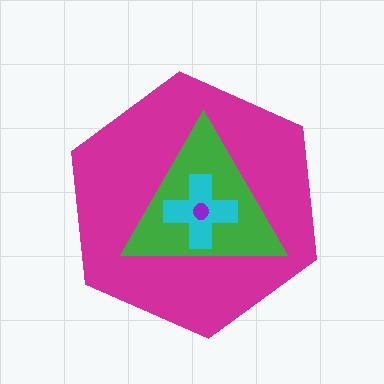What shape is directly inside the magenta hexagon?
The green triangle.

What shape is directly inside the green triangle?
The cyan cross.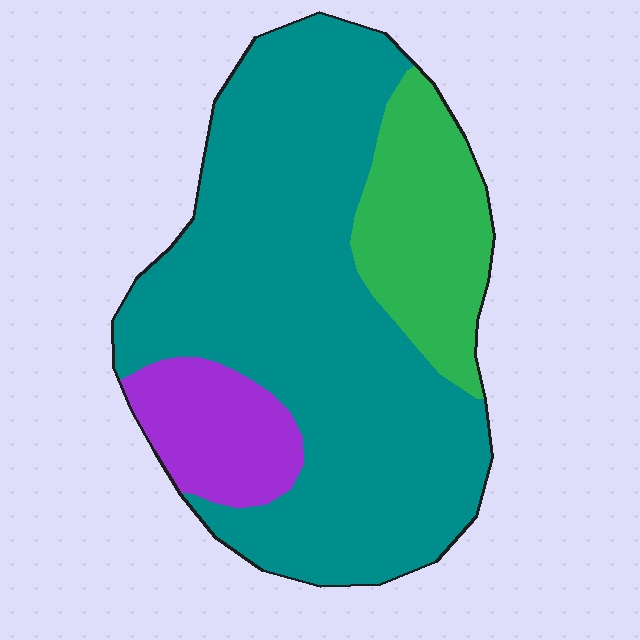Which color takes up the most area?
Teal, at roughly 70%.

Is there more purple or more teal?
Teal.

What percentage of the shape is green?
Green takes up between a sixth and a third of the shape.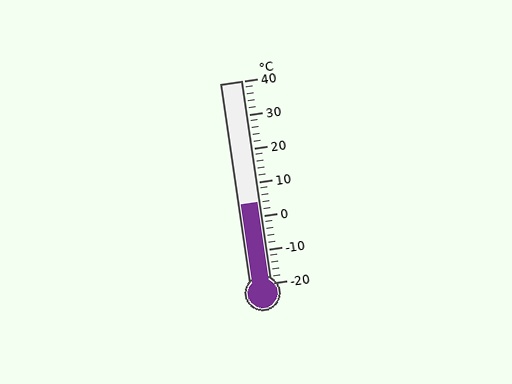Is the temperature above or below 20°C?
The temperature is below 20°C.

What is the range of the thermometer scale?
The thermometer scale ranges from -20°C to 40°C.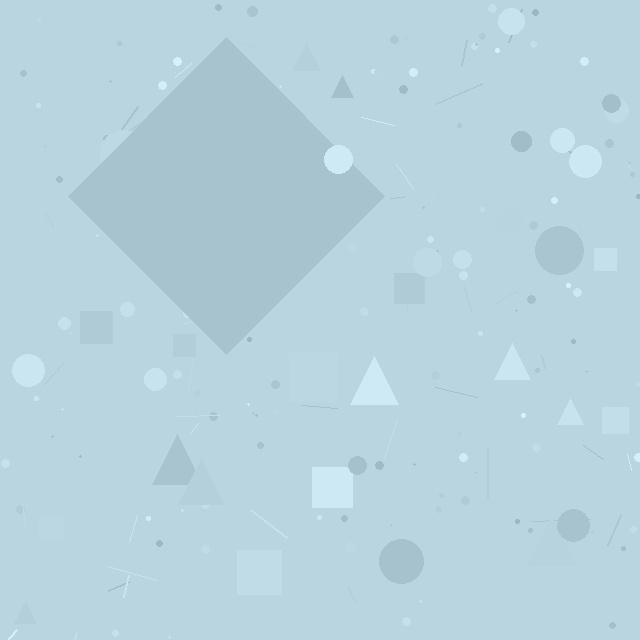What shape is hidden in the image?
A diamond is hidden in the image.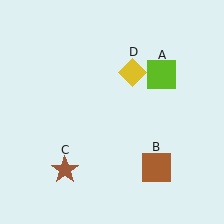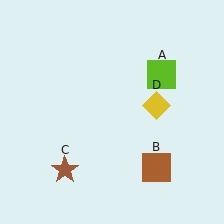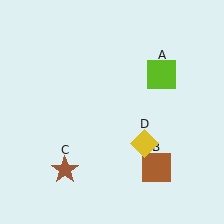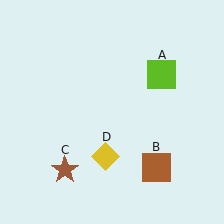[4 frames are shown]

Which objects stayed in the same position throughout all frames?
Lime square (object A) and brown square (object B) and brown star (object C) remained stationary.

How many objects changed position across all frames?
1 object changed position: yellow diamond (object D).